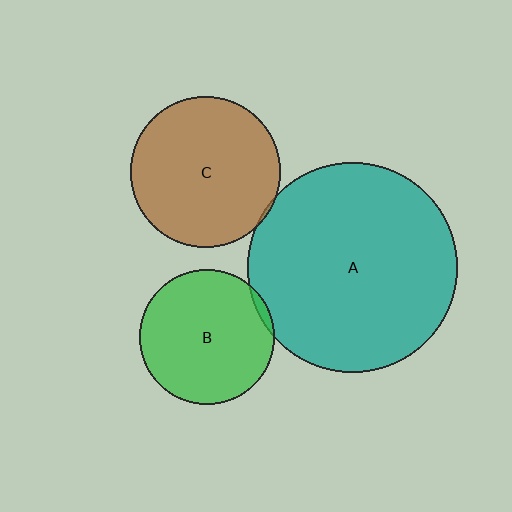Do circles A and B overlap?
Yes.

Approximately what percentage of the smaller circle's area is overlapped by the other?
Approximately 5%.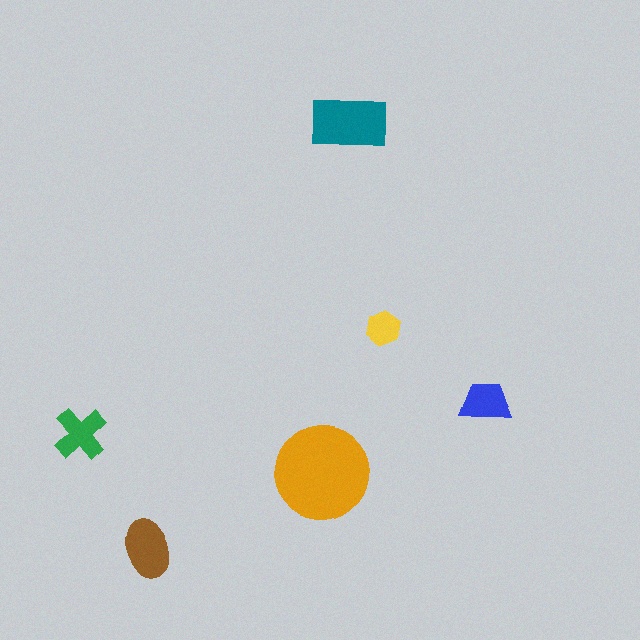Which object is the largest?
The orange circle.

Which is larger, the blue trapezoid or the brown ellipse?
The brown ellipse.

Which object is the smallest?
The yellow hexagon.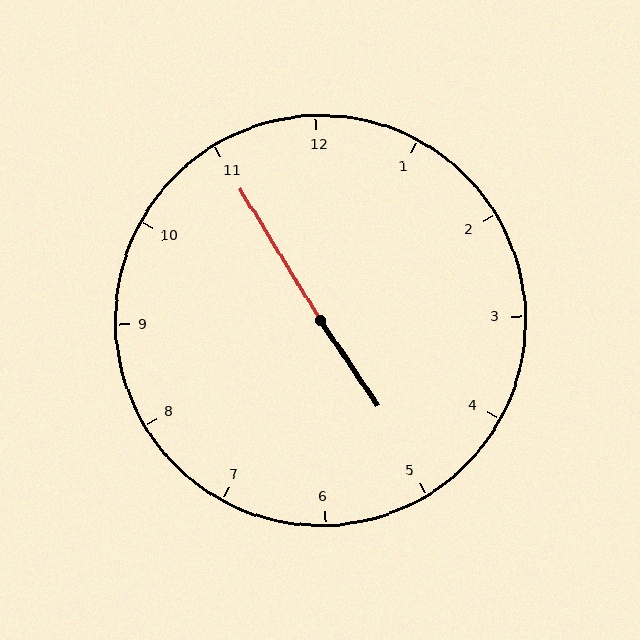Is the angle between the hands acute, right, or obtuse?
It is obtuse.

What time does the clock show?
4:55.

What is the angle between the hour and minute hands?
Approximately 178 degrees.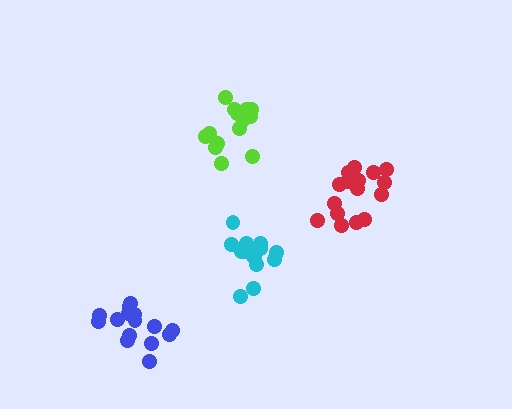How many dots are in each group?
Group 1: 16 dots, Group 2: 17 dots, Group 3: 14 dots, Group 4: 15 dots (62 total).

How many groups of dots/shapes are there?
There are 4 groups.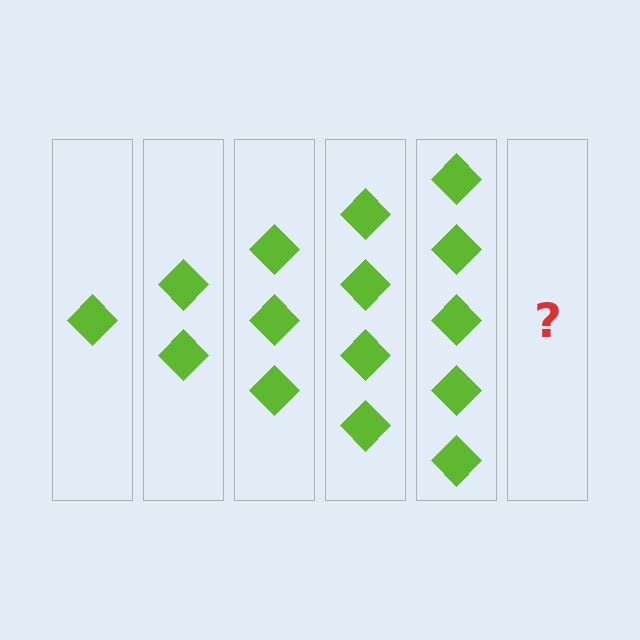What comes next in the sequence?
The next element should be 6 diamonds.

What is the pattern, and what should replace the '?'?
The pattern is that each step adds one more diamond. The '?' should be 6 diamonds.